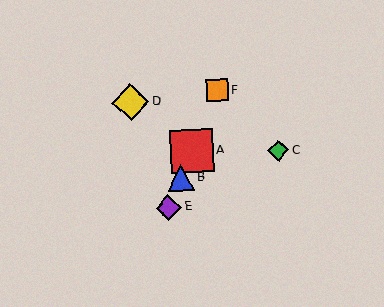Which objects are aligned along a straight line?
Objects A, B, E, F are aligned along a straight line.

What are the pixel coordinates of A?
Object A is at (192, 151).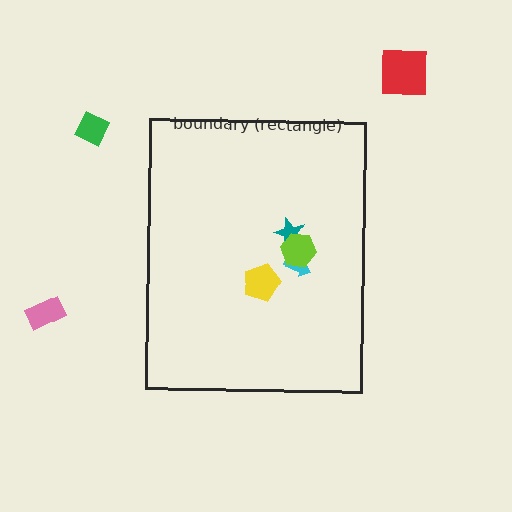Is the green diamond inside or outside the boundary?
Outside.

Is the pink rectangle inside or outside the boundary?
Outside.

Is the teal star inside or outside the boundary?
Inside.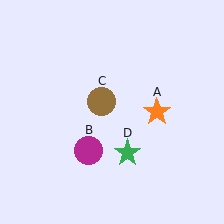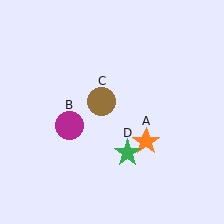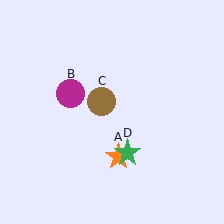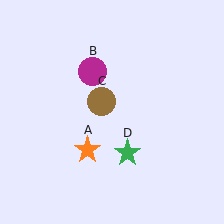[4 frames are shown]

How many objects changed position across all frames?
2 objects changed position: orange star (object A), magenta circle (object B).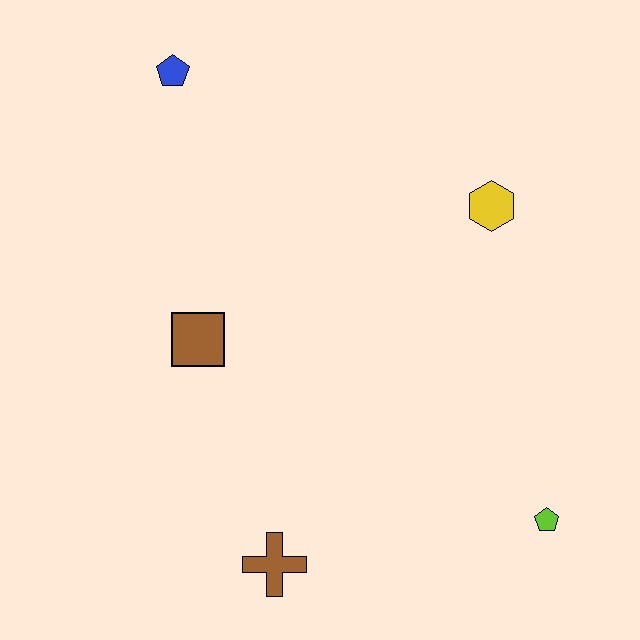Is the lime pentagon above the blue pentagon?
No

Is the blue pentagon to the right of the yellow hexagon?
No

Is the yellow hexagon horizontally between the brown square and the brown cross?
No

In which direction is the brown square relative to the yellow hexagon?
The brown square is to the left of the yellow hexagon.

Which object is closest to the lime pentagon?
The brown cross is closest to the lime pentagon.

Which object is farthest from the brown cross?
The blue pentagon is farthest from the brown cross.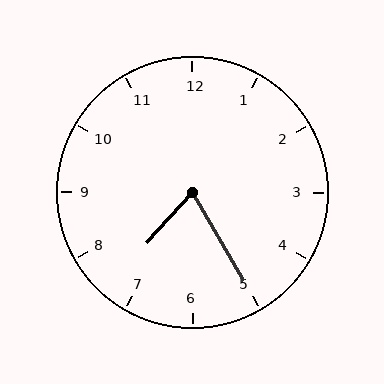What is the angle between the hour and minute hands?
Approximately 72 degrees.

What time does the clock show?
7:25.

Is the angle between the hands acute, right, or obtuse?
It is acute.